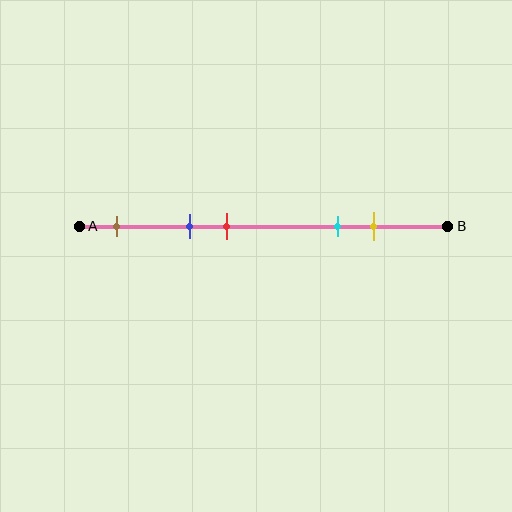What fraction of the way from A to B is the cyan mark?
The cyan mark is approximately 70% (0.7) of the way from A to B.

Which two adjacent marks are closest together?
The blue and red marks are the closest adjacent pair.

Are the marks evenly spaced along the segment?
No, the marks are not evenly spaced.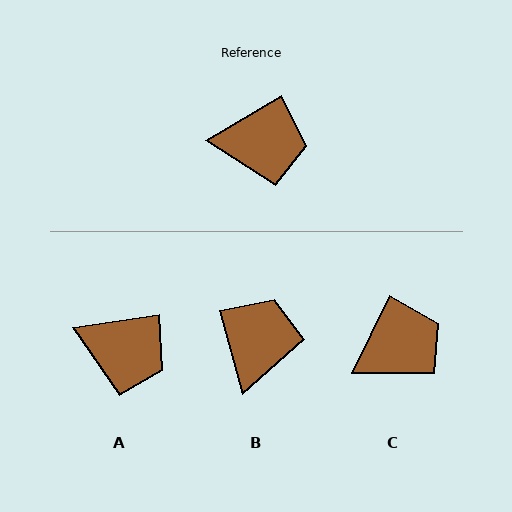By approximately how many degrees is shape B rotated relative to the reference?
Approximately 75 degrees counter-clockwise.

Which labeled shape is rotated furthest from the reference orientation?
B, about 75 degrees away.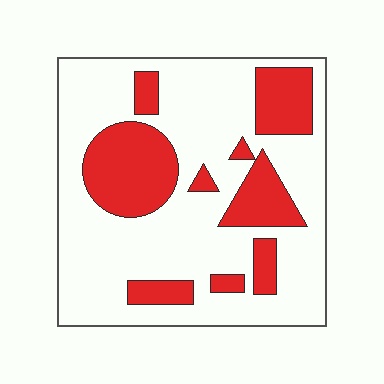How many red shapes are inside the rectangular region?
9.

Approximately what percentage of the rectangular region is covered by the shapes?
Approximately 30%.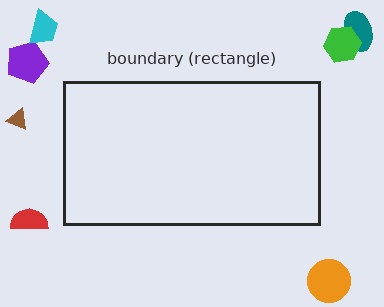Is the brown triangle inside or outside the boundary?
Outside.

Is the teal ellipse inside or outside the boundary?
Outside.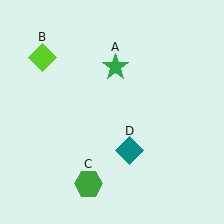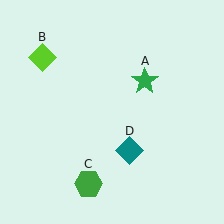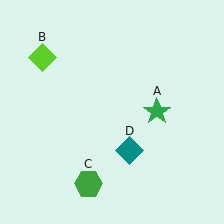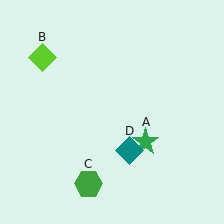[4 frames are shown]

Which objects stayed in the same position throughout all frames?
Lime diamond (object B) and green hexagon (object C) and teal diamond (object D) remained stationary.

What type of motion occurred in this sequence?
The green star (object A) rotated clockwise around the center of the scene.